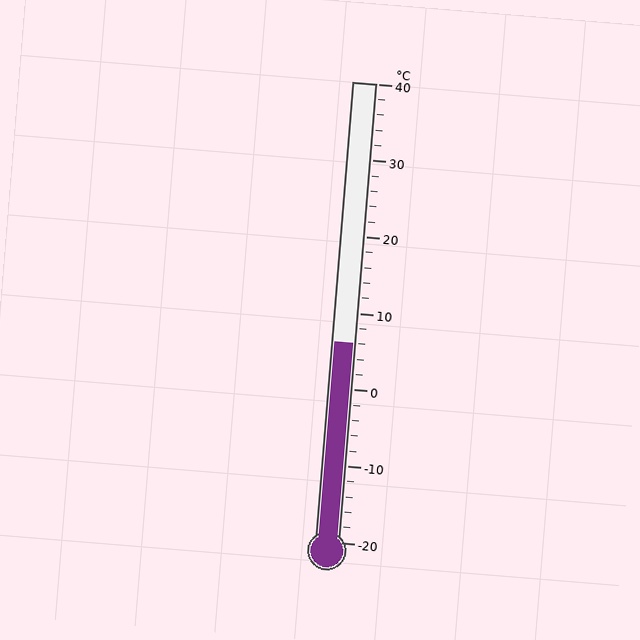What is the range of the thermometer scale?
The thermometer scale ranges from -20°C to 40°C.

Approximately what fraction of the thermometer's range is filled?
The thermometer is filled to approximately 45% of its range.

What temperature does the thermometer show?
The thermometer shows approximately 6°C.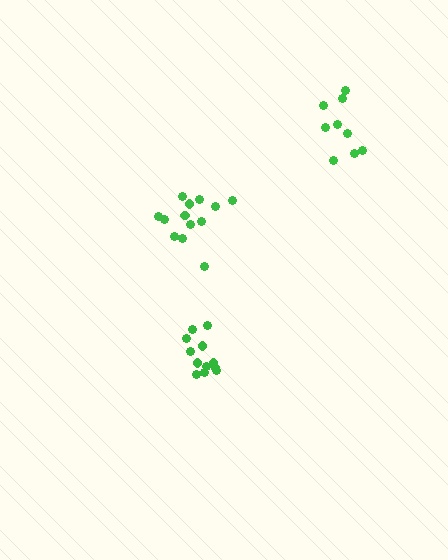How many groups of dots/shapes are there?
There are 3 groups.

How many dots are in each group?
Group 1: 9 dots, Group 2: 13 dots, Group 3: 12 dots (34 total).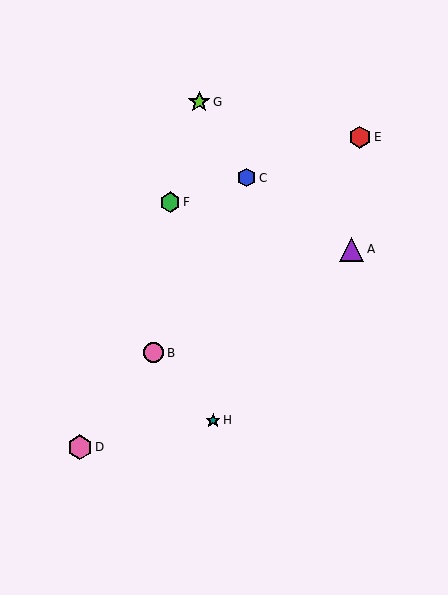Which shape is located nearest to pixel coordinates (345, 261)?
The purple triangle (labeled A) at (352, 249) is nearest to that location.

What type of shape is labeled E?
Shape E is a red hexagon.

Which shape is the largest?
The pink hexagon (labeled D) is the largest.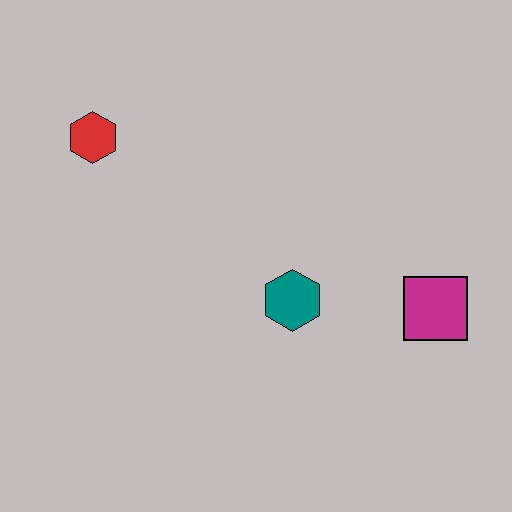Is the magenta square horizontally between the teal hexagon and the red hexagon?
No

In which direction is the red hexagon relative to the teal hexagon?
The red hexagon is to the left of the teal hexagon.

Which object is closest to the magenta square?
The teal hexagon is closest to the magenta square.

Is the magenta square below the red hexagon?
Yes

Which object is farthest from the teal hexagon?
The red hexagon is farthest from the teal hexagon.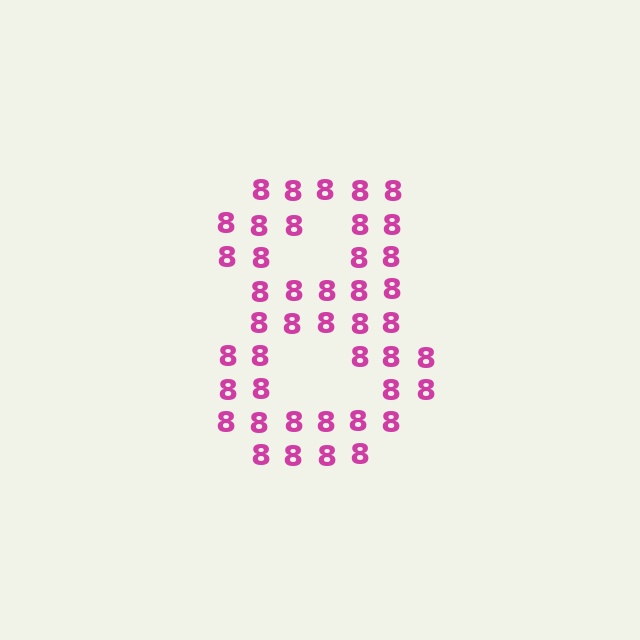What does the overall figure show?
The overall figure shows the digit 8.